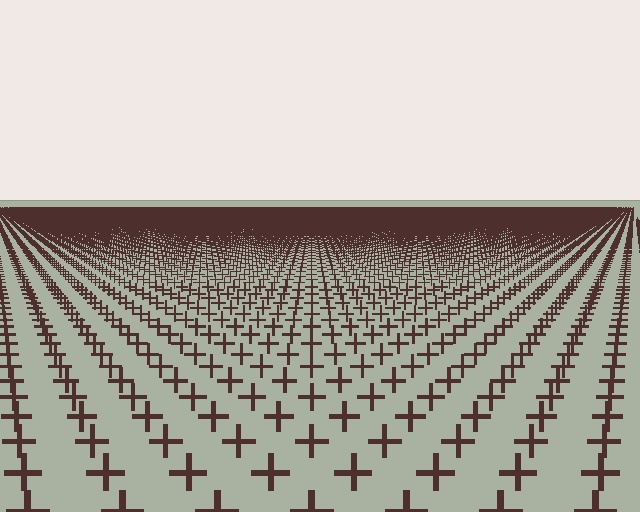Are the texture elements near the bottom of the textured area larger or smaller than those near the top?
Larger. Near the bottom, elements are closer to the viewer and appear at a bigger on-screen size.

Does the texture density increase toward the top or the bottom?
Density increases toward the top.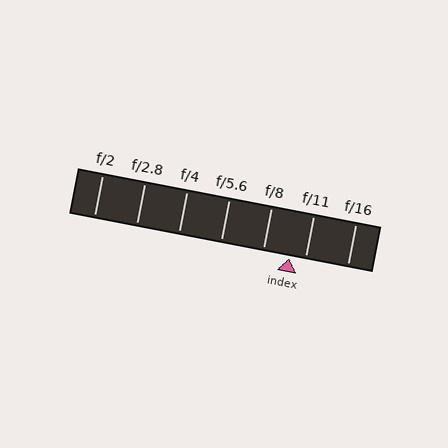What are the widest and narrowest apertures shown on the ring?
The widest aperture shown is f/2 and the narrowest is f/16.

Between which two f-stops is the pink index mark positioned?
The index mark is between f/8 and f/11.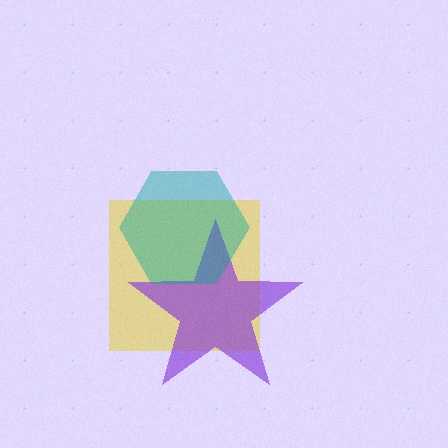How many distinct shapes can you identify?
There are 3 distinct shapes: a yellow square, a purple star, a teal hexagon.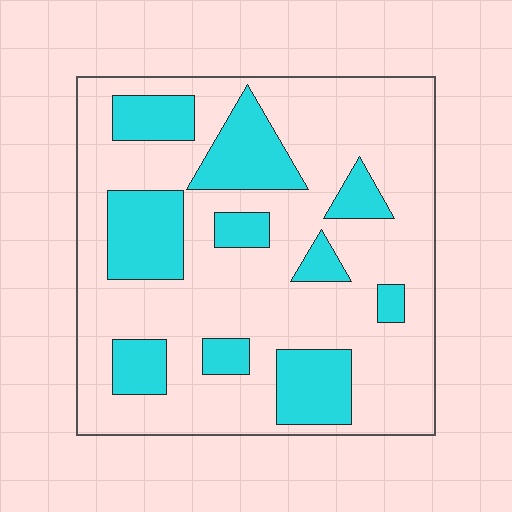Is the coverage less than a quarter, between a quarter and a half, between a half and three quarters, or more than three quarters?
Between a quarter and a half.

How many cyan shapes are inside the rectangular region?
10.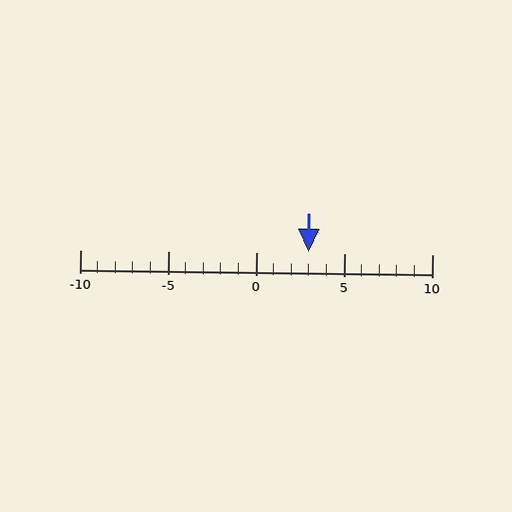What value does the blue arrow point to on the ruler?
The blue arrow points to approximately 3.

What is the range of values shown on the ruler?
The ruler shows values from -10 to 10.